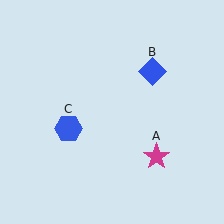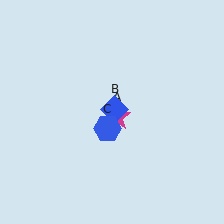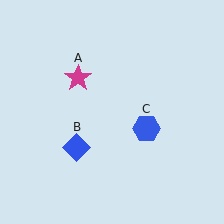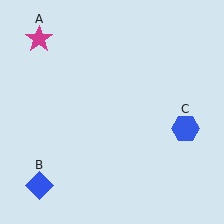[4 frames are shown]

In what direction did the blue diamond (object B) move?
The blue diamond (object B) moved down and to the left.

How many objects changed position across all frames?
3 objects changed position: magenta star (object A), blue diamond (object B), blue hexagon (object C).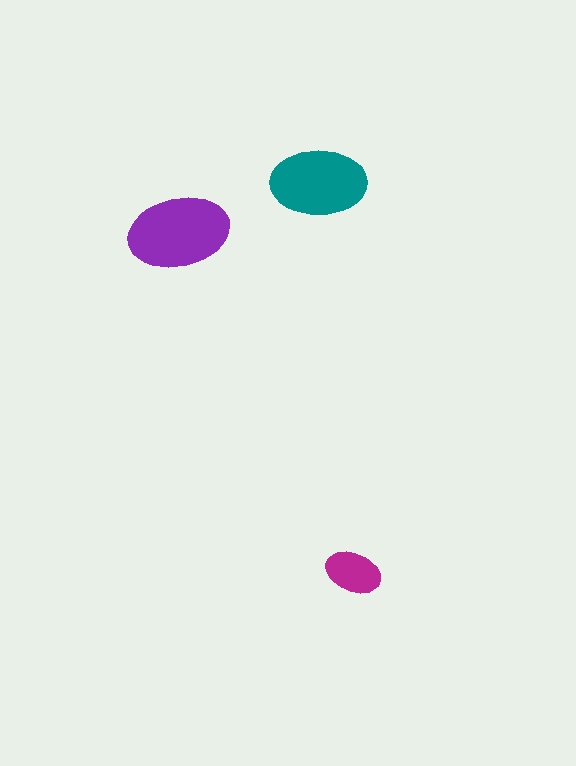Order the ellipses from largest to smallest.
the purple one, the teal one, the magenta one.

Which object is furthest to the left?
The purple ellipse is leftmost.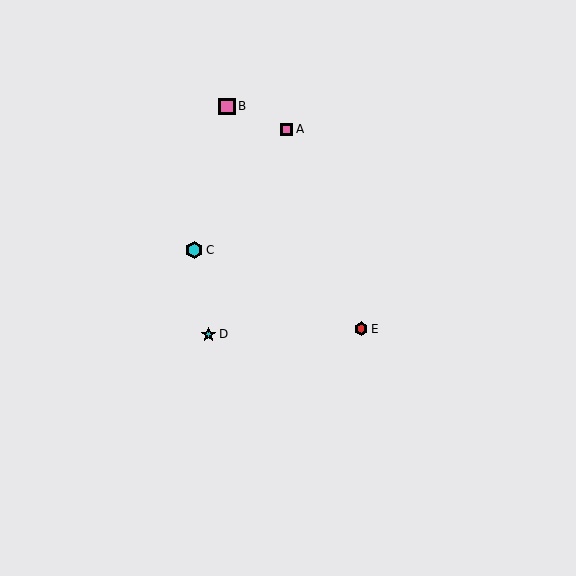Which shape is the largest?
The cyan hexagon (labeled C) is the largest.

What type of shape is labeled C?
Shape C is a cyan hexagon.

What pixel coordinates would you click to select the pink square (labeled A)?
Click at (287, 129) to select the pink square A.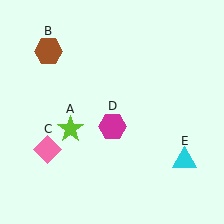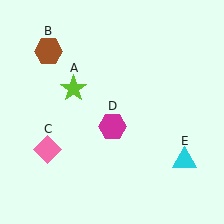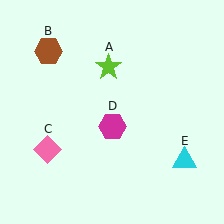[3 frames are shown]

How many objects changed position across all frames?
1 object changed position: lime star (object A).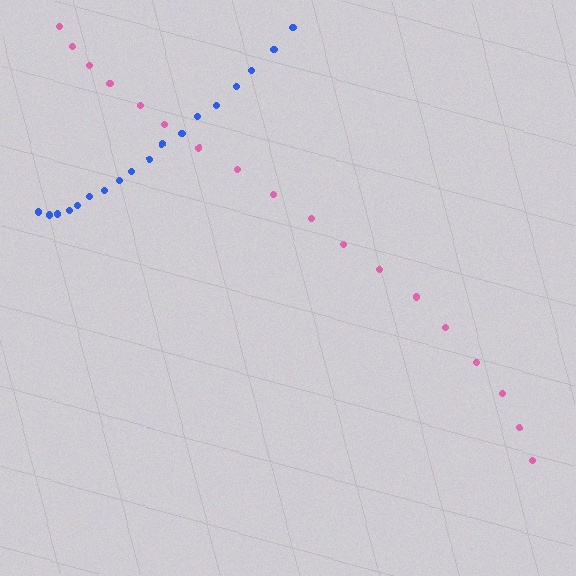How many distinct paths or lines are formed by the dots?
There are 2 distinct paths.